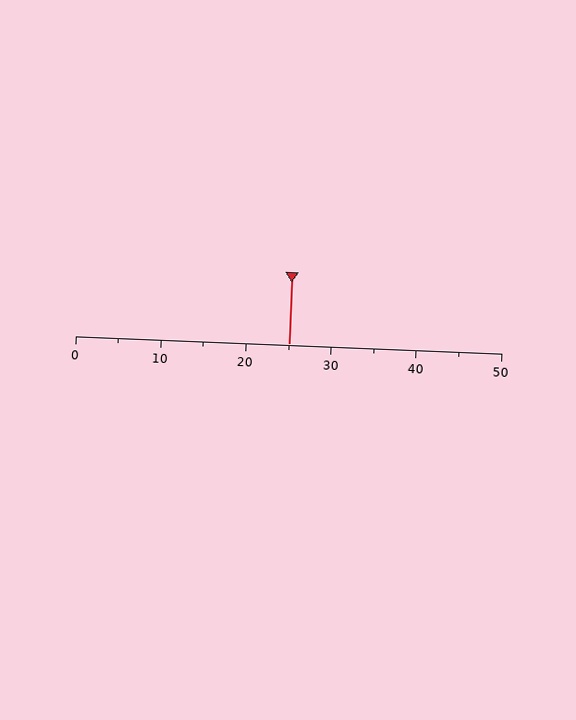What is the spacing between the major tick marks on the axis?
The major ticks are spaced 10 apart.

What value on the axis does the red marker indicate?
The marker indicates approximately 25.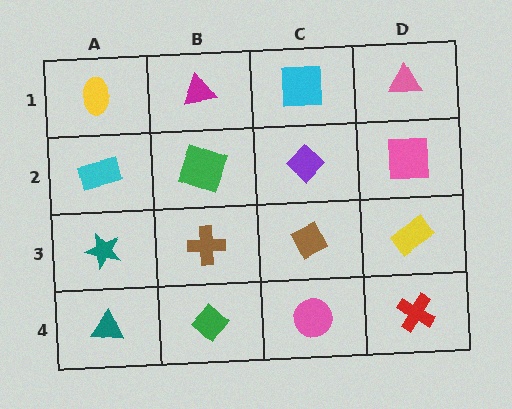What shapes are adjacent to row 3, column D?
A pink square (row 2, column D), a red cross (row 4, column D), a brown diamond (row 3, column C).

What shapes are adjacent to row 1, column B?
A green square (row 2, column B), a yellow ellipse (row 1, column A), a cyan square (row 1, column C).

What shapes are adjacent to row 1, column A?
A cyan rectangle (row 2, column A), a magenta triangle (row 1, column B).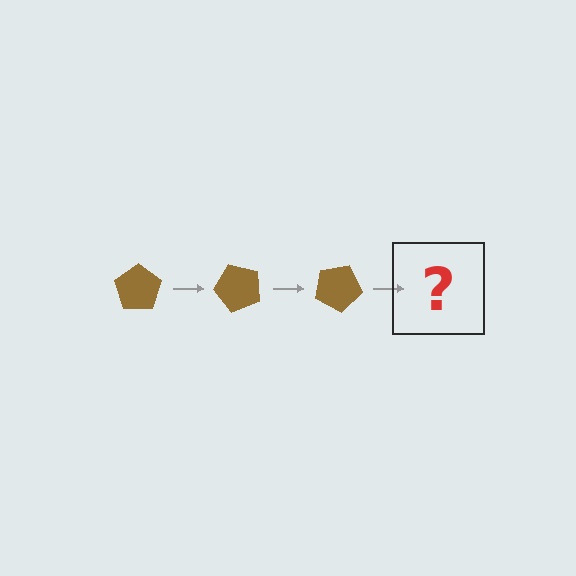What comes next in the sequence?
The next element should be a brown pentagon rotated 150 degrees.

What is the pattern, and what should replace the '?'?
The pattern is that the pentagon rotates 50 degrees each step. The '?' should be a brown pentagon rotated 150 degrees.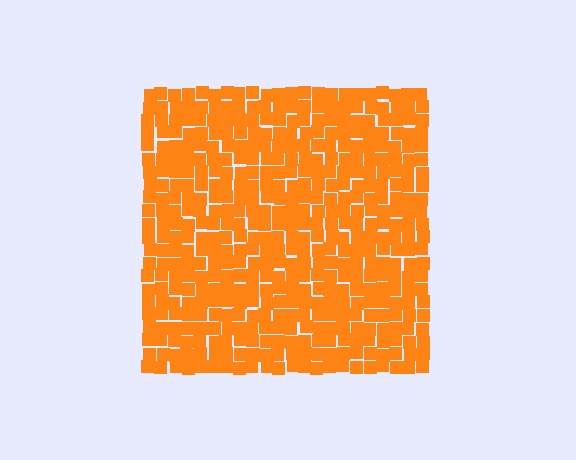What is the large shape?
The large shape is a square.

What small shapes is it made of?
It is made of small squares.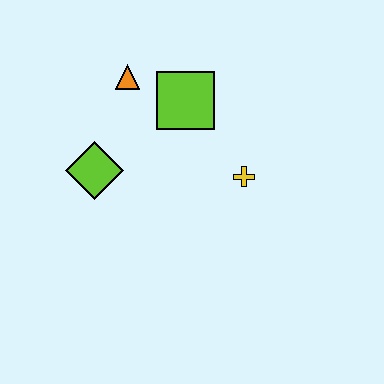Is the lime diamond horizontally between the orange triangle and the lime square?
No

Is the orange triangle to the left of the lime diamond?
No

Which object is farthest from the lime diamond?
The yellow cross is farthest from the lime diamond.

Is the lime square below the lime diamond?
No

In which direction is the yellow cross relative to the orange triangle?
The yellow cross is to the right of the orange triangle.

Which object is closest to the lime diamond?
The orange triangle is closest to the lime diamond.